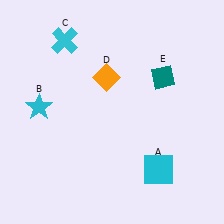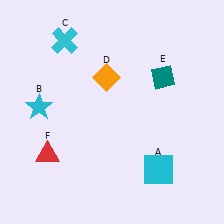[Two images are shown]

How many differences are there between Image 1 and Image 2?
There is 1 difference between the two images.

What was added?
A red triangle (F) was added in Image 2.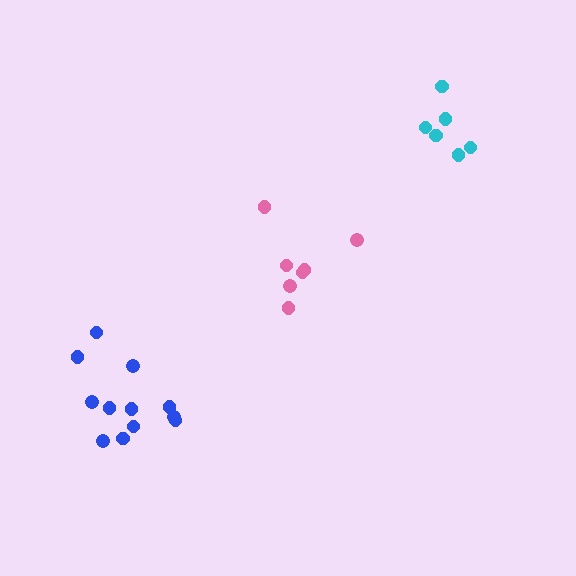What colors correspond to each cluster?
The clusters are colored: pink, blue, cyan.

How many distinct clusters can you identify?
There are 3 distinct clusters.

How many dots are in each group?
Group 1: 7 dots, Group 2: 12 dots, Group 3: 6 dots (25 total).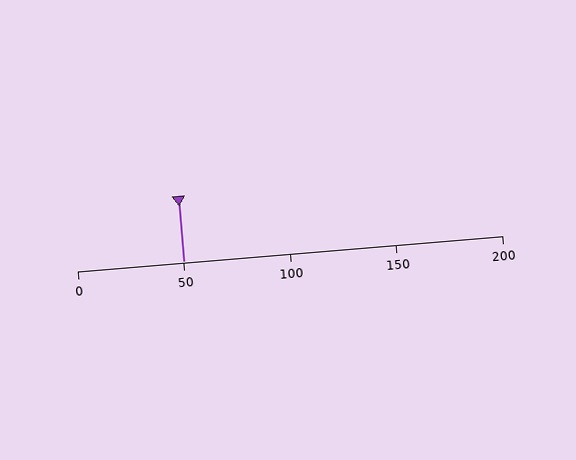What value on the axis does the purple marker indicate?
The marker indicates approximately 50.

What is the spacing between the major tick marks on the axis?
The major ticks are spaced 50 apart.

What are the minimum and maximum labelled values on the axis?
The axis runs from 0 to 200.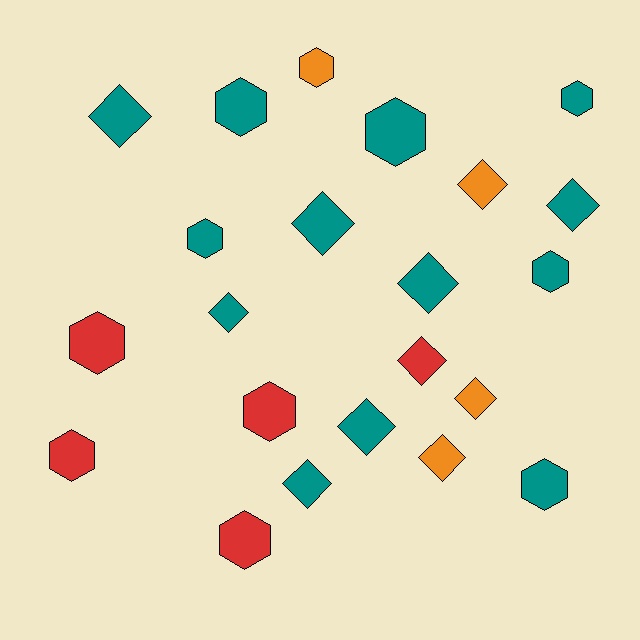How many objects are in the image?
There are 22 objects.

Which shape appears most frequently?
Hexagon, with 11 objects.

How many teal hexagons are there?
There are 6 teal hexagons.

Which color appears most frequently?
Teal, with 13 objects.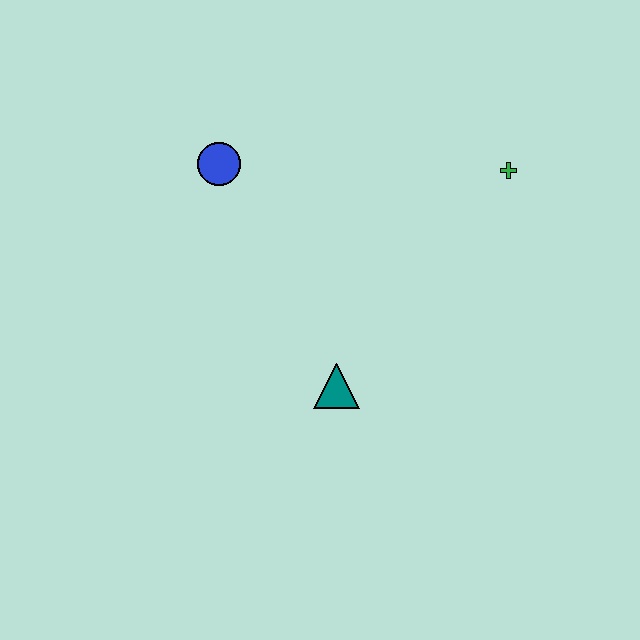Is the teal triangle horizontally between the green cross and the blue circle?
Yes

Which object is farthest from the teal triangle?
The green cross is farthest from the teal triangle.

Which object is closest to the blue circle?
The teal triangle is closest to the blue circle.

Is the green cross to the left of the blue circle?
No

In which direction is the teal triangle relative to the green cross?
The teal triangle is below the green cross.